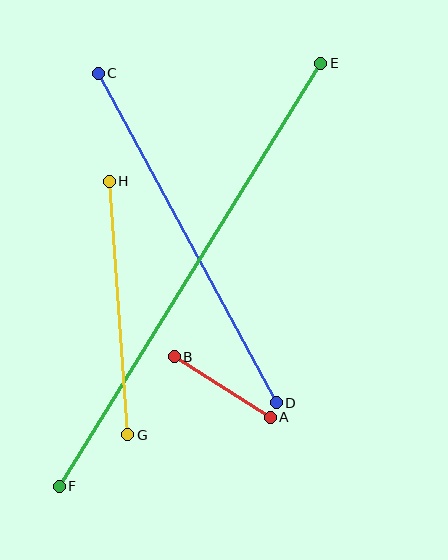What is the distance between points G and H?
The distance is approximately 254 pixels.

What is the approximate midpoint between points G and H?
The midpoint is at approximately (118, 308) pixels.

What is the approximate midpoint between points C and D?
The midpoint is at approximately (187, 238) pixels.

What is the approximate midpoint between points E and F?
The midpoint is at approximately (190, 275) pixels.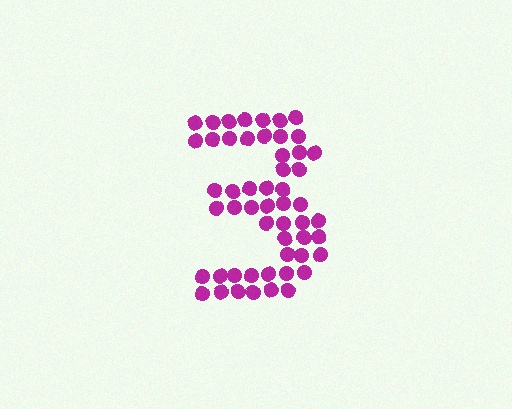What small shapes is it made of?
It is made of small circles.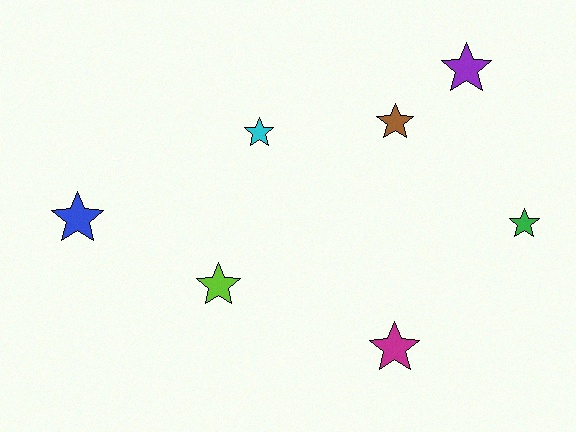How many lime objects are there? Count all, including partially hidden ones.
There is 1 lime object.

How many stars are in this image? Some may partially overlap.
There are 7 stars.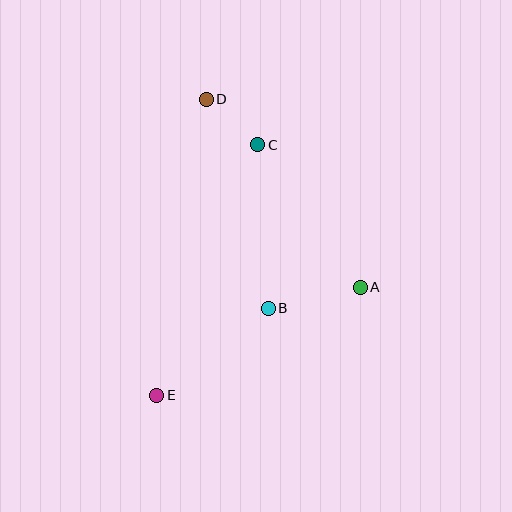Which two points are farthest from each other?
Points D and E are farthest from each other.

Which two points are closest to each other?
Points C and D are closest to each other.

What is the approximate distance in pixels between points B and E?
The distance between B and E is approximately 141 pixels.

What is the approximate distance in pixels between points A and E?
The distance between A and E is approximately 231 pixels.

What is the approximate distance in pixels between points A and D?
The distance between A and D is approximately 243 pixels.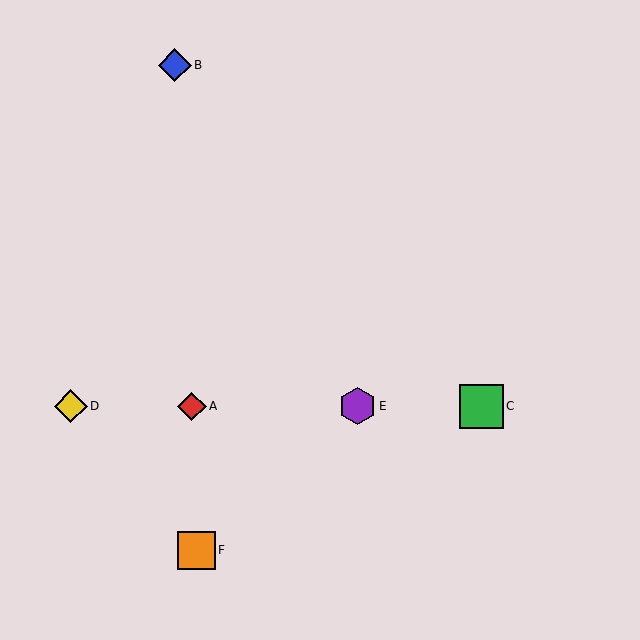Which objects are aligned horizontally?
Objects A, C, D, E are aligned horizontally.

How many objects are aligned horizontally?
4 objects (A, C, D, E) are aligned horizontally.